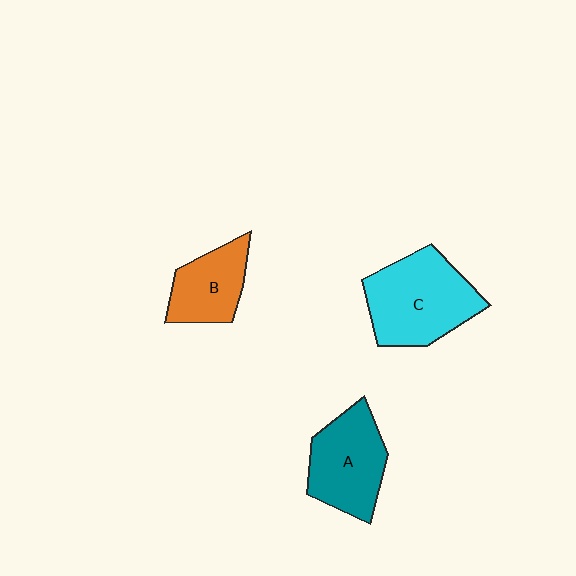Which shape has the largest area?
Shape C (cyan).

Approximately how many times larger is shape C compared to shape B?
Approximately 1.6 times.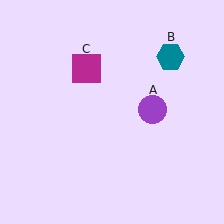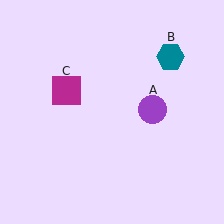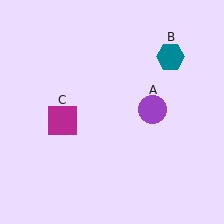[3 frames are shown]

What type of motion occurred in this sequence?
The magenta square (object C) rotated counterclockwise around the center of the scene.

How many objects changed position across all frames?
1 object changed position: magenta square (object C).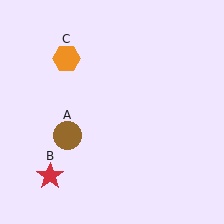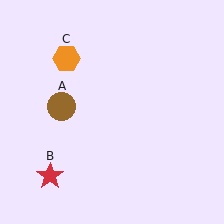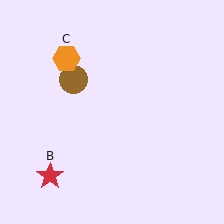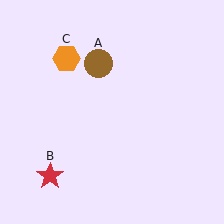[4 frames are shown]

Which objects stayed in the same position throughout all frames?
Red star (object B) and orange hexagon (object C) remained stationary.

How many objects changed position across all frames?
1 object changed position: brown circle (object A).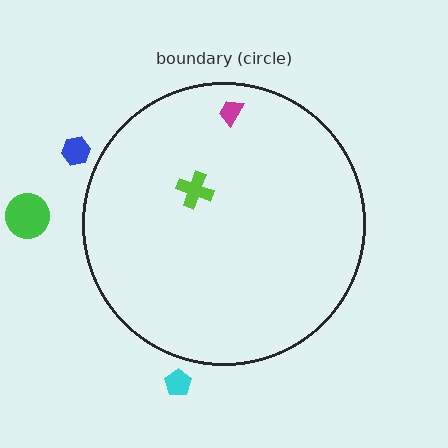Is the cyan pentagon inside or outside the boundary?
Outside.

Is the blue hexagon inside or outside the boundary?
Outside.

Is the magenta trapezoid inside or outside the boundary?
Inside.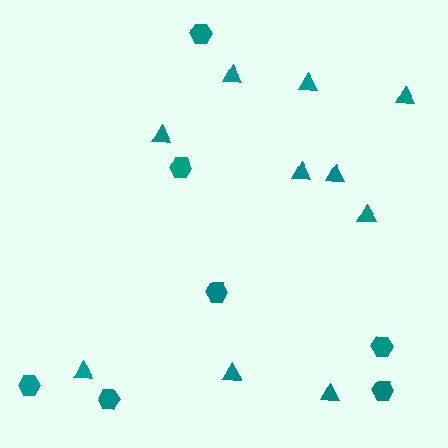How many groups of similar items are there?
There are 2 groups: one group of hexagons (7) and one group of triangles (10).